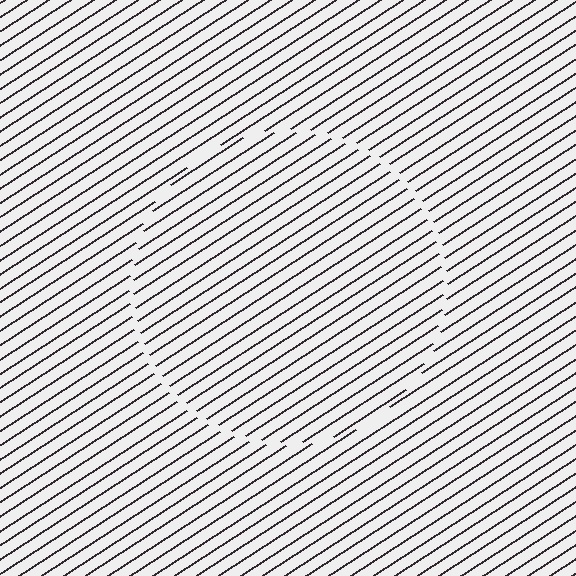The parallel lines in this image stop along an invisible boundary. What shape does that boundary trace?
An illusory circle. The interior of the shape contains the same grating, shifted by half a period — the contour is defined by the phase discontinuity where line-ends from the inner and outer gratings abut.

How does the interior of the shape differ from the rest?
The interior of the shape contains the same grating, shifted by half a period — the contour is defined by the phase discontinuity where line-ends from the inner and outer gratings abut.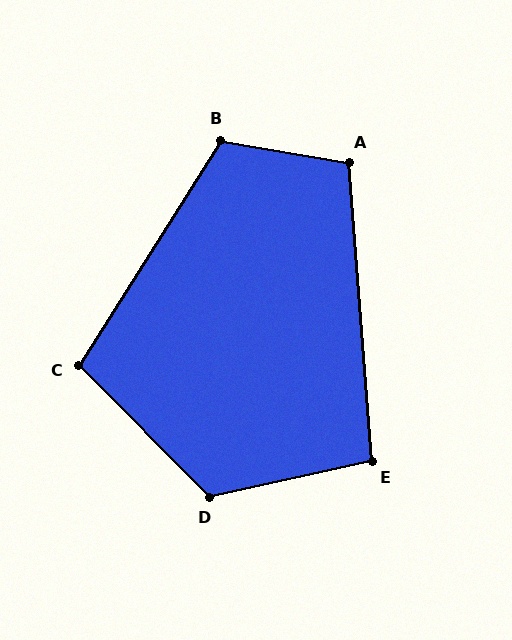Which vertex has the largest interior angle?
D, at approximately 122 degrees.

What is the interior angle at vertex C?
Approximately 103 degrees (obtuse).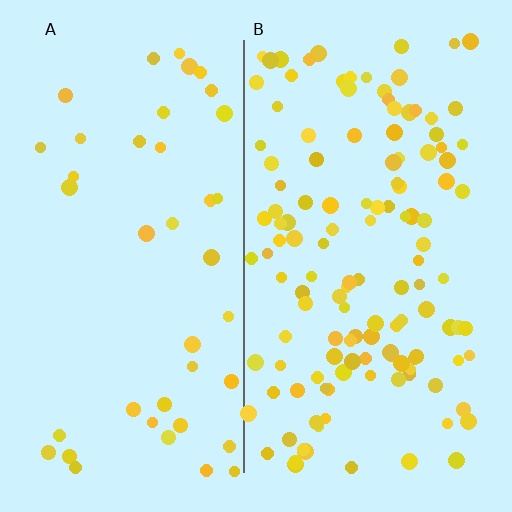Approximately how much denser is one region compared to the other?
Approximately 3.2× — region B over region A.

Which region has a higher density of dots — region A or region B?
B (the right).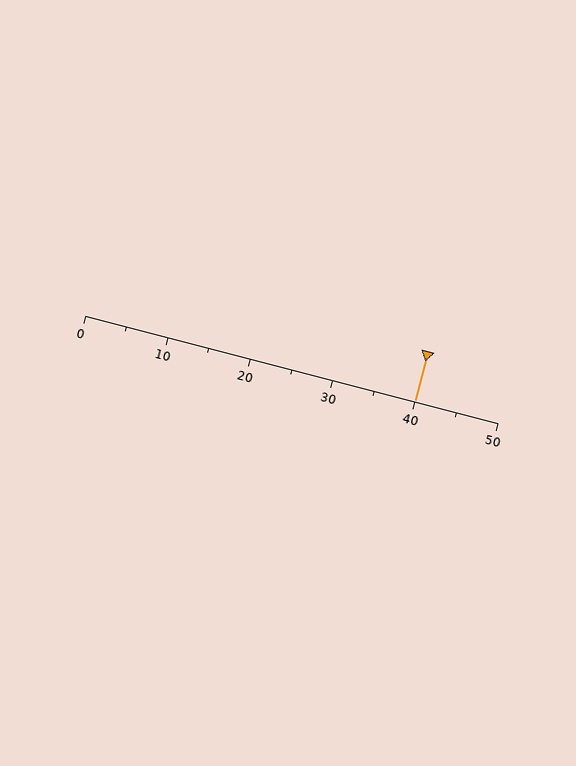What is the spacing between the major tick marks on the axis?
The major ticks are spaced 10 apart.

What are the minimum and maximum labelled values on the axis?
The axis runs from 0 to 50.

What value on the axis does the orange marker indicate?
The marker indicates approximately 40.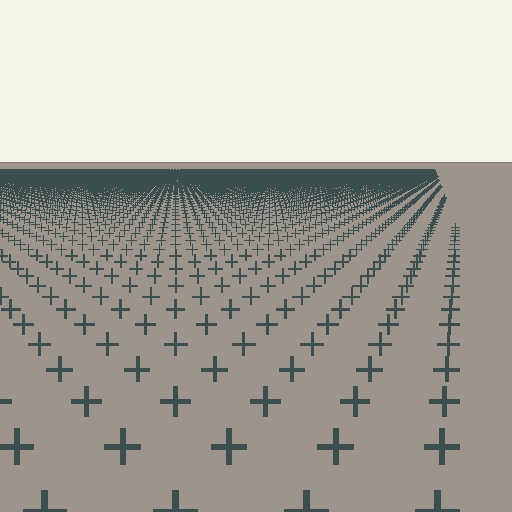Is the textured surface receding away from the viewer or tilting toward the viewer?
The surface is receding away from the viewer. Texture elements get smaller and denser toward the top.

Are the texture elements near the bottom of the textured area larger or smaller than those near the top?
Larger. Near the bottom, elements are closer to the viewer and appear at a bigger on-screen size.